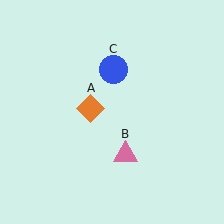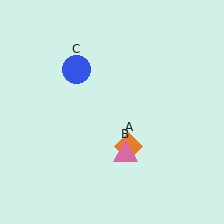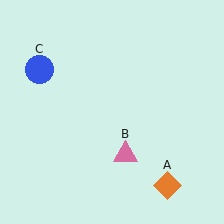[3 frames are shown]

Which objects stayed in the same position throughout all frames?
Pink triangle (object B) remained stationary.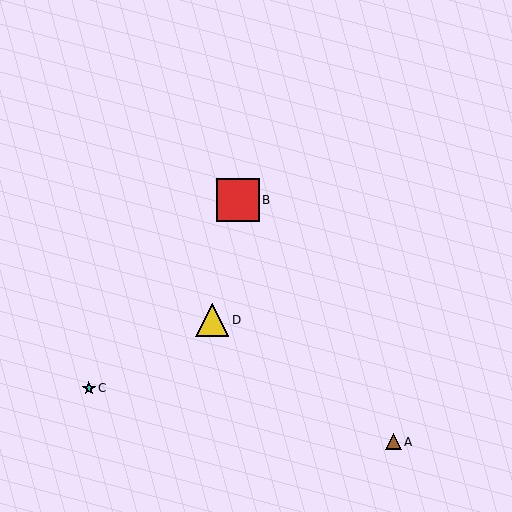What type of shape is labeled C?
Shape C is a cyan star.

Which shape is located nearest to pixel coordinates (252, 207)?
The red square (labeled B) at (238, 200) is nearest to that location.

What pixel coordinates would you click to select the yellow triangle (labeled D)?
Click at (212, 320) to select the yellow triangle D.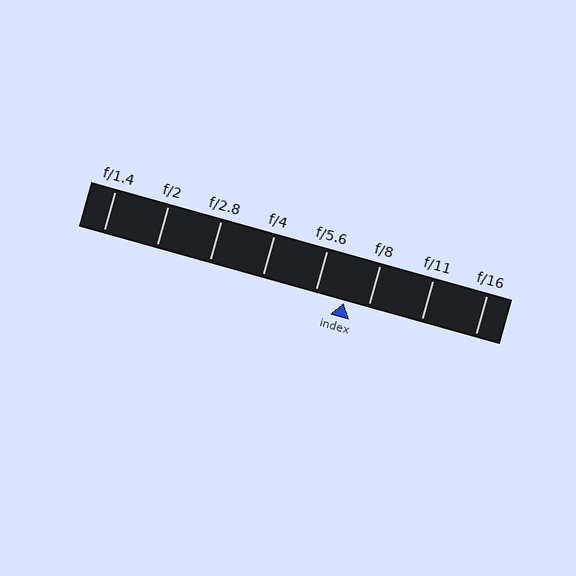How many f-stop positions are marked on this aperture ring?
There are 8 f-stop positions marked.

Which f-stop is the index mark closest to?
The index mark is closest to f/8.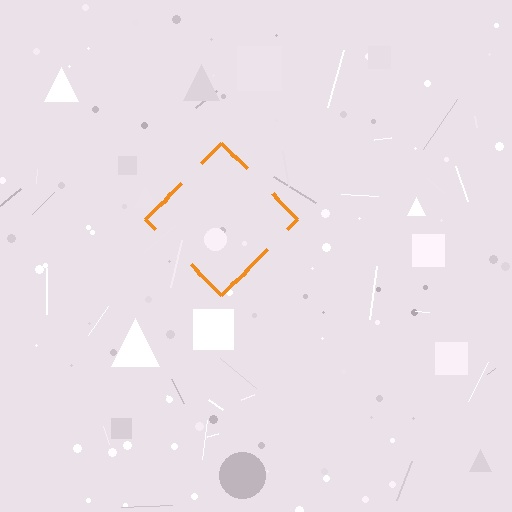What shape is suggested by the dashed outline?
The dashed outline suggests a diamond.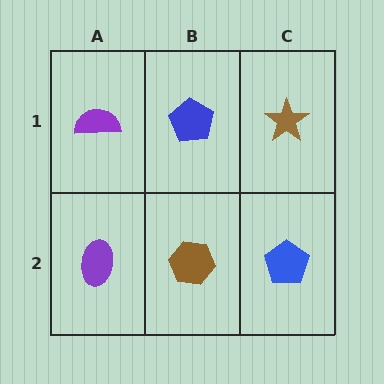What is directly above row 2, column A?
A purple semicircle.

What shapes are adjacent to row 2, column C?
A brown star (row 1, column C), a brown hexagon (row 2, column B).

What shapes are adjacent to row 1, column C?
A blue pentagon (row 2, column C), a blue pentagon (row 1, column B).